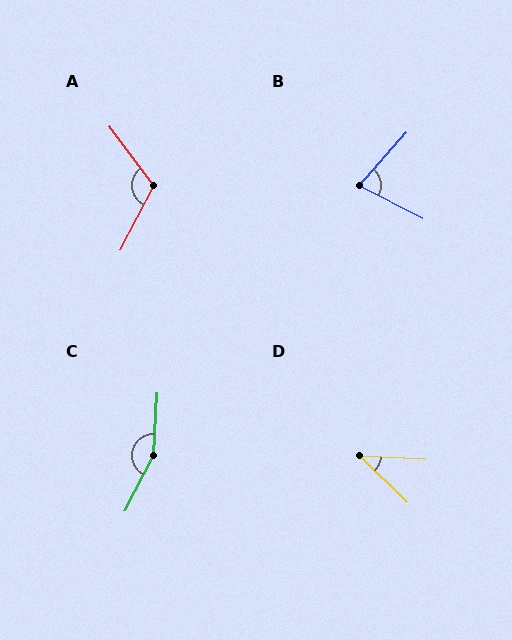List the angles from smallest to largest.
D (41°), B (76°), A (116°), C (156°).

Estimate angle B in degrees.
Approximately 76 degrees.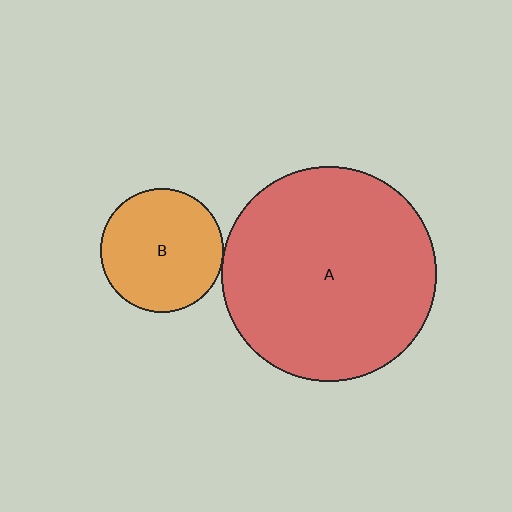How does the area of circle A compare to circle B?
Approximately 3.0 times.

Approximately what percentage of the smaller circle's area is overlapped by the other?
Approximately 5%.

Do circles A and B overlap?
Yes.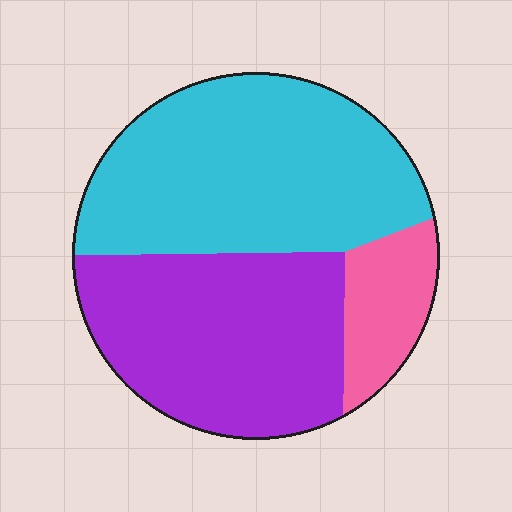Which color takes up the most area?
Cyan, at roughly 45%.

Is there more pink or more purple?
Purple.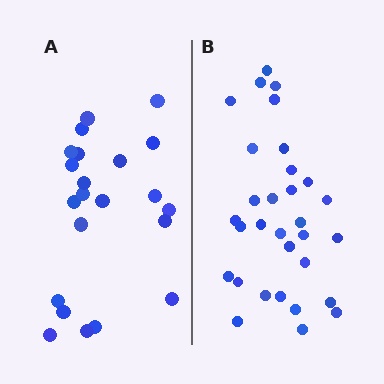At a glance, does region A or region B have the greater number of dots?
Region B (the right region) has more dots.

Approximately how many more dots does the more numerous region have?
Region B has roughly 8 or so more dots than region A.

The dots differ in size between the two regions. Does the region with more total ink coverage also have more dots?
No. Region A has more total ink coverage because its dots are larger, but region B actually contains more individual dots. Total area can be misleading — the number of items is what matters here.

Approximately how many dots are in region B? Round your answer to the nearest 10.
About 30 dots. (The exact count is 31, which rounds to 30.)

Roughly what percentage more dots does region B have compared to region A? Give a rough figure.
About 40% more.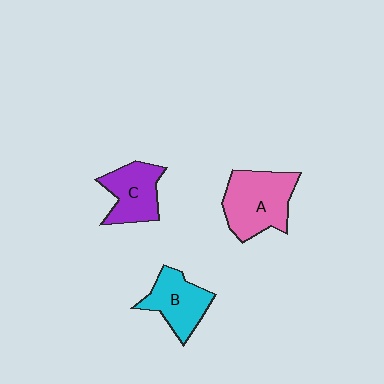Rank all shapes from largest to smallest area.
From largest to smallest: A (pink), B (cyan), C (purple).